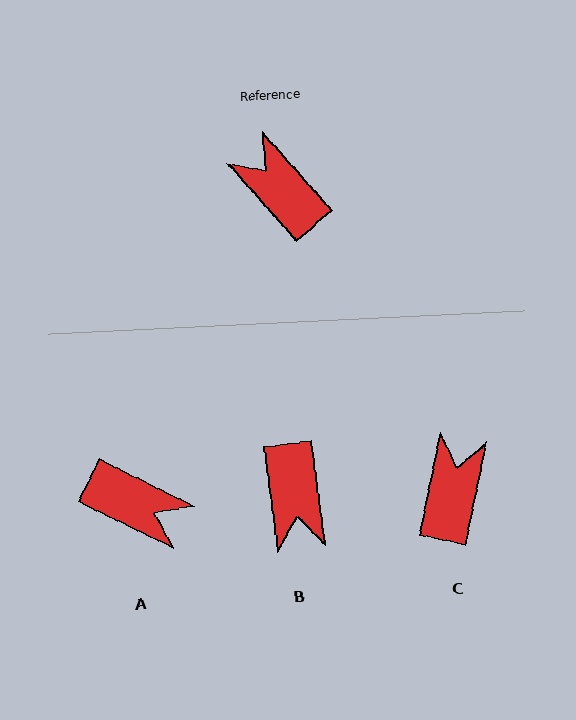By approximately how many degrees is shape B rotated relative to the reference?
Approximately 146 degrees counter-clockwise.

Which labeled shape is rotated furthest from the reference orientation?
A, about 158 degrees away.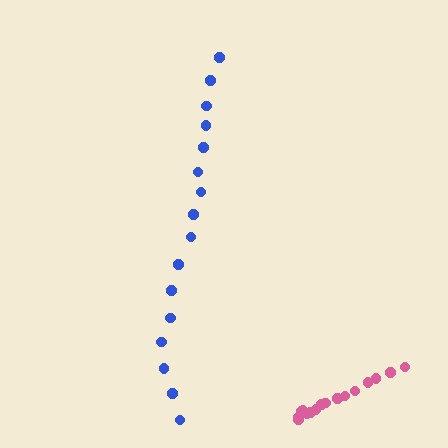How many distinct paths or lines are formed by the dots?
There are 2 distinct paths.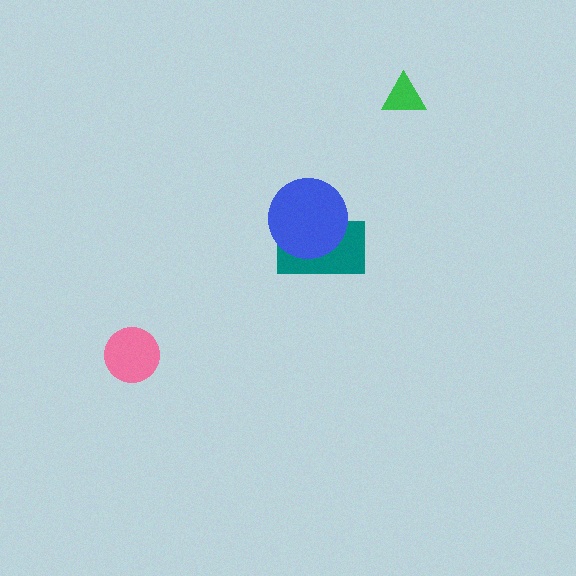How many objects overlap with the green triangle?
0 objects overlap with the green triangle.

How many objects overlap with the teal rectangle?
1 object overlaps with the teal rectangle.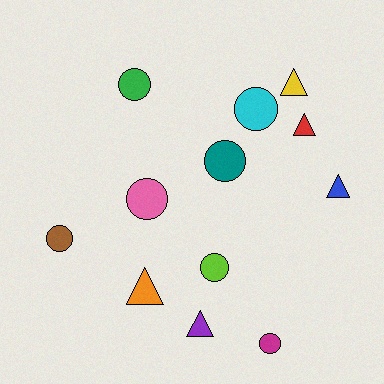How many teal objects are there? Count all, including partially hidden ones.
There is 1 teal object.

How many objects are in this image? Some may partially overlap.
There are 12 objects.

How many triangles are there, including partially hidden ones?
There are 5 triangles.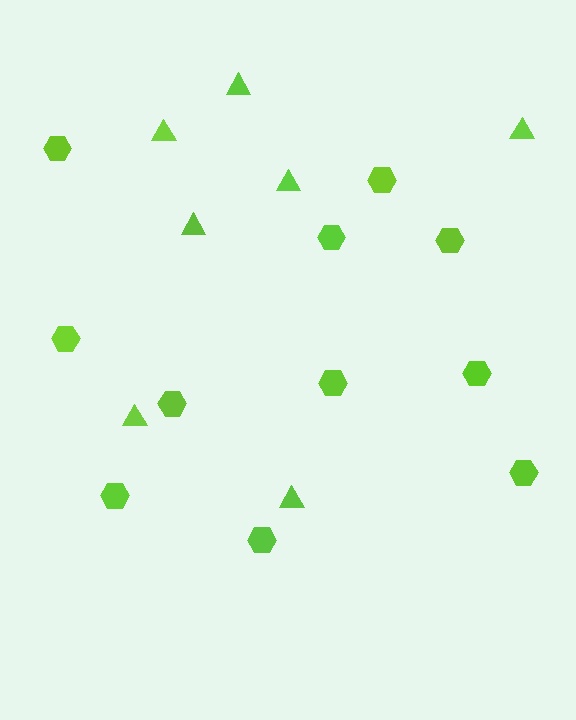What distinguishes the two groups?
There are 2 groups: one group of triangles (7) and one group of hexagons (11).